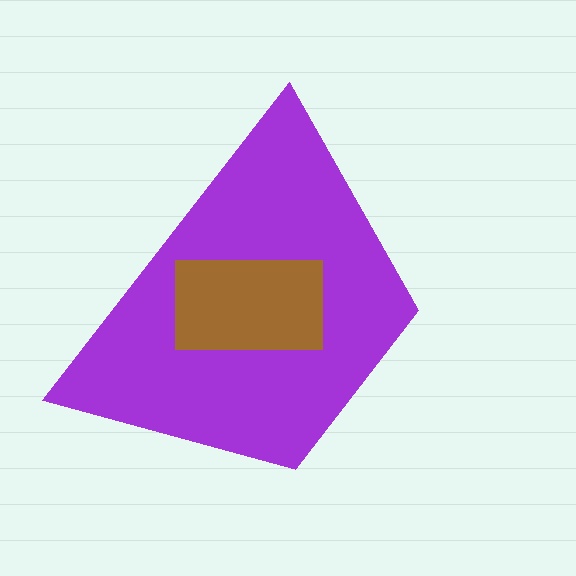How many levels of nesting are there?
2.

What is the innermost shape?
The brown rectangle.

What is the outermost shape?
The purple trapezoid.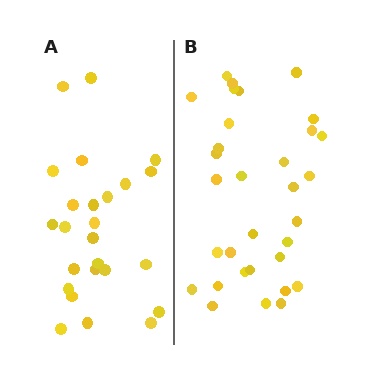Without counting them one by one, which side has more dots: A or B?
Region B (the right region) has more dots.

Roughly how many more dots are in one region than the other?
Region B has roughly 8 or so more dots than region A.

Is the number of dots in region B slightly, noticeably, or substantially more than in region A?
Region B has noticeably more, but not dramatically so. The ratio is roughly 1.3 to 1.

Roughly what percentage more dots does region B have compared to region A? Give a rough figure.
About 30% more.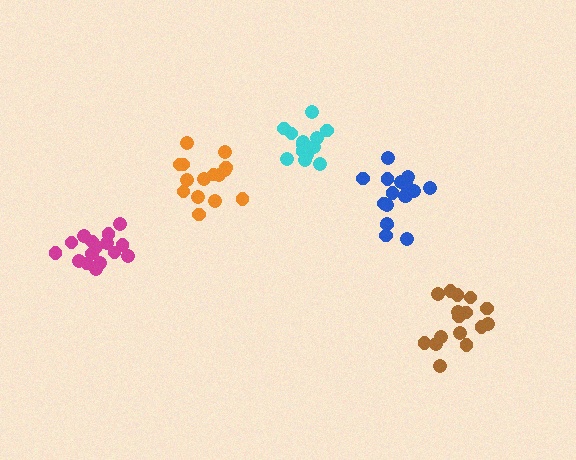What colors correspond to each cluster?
The clusters are colored: magenta, blue, brown, orange, cyan.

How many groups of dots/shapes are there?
There are 5 groups.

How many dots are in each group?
Group 1: 16 dots, Group 2: 17 dots, Group 3: 16 dots, Group 4: 15 dots, Group 5: 13 dots (77 total).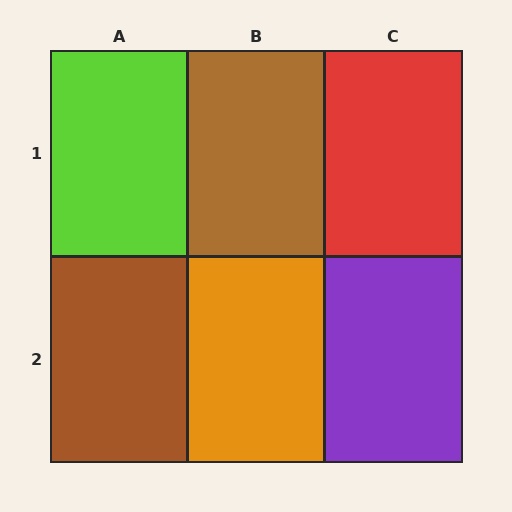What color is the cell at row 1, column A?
Lime.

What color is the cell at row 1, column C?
Red.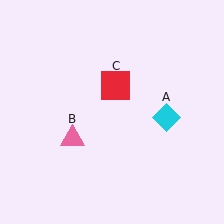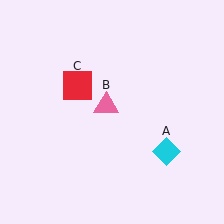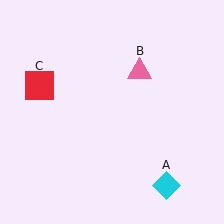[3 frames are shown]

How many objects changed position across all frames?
3 objects changed position: cyan diamond (object A), pink triangle (object B), red square (object C).